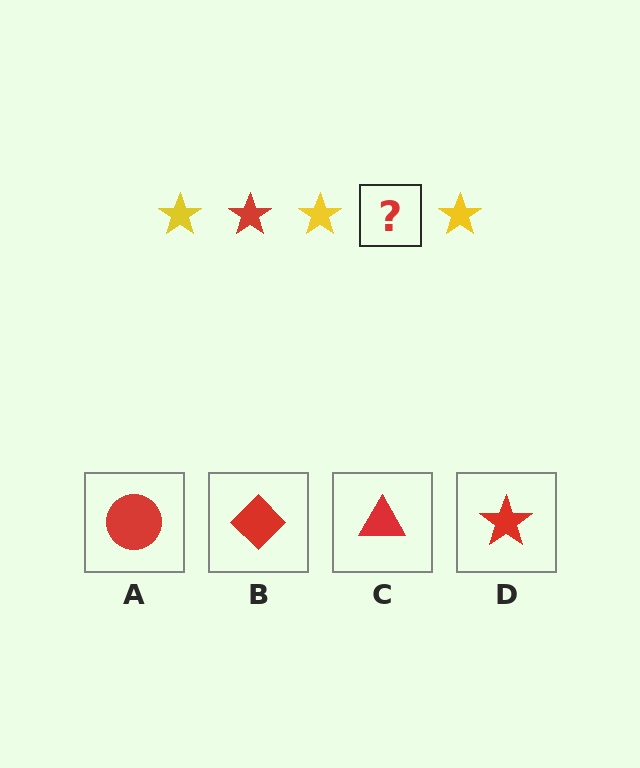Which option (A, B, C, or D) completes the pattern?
D.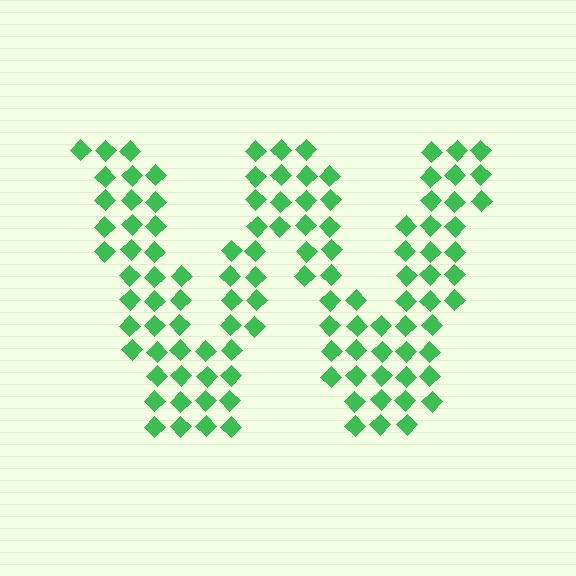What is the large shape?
The large shape is the letter W.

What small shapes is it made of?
It is made of small diamonds.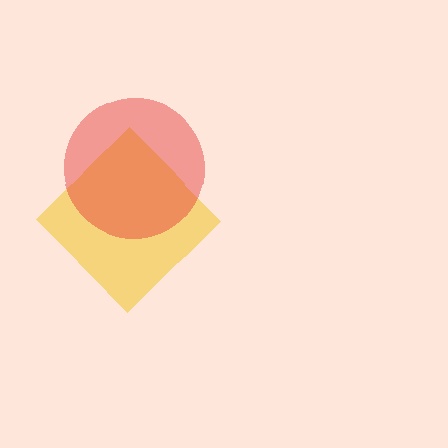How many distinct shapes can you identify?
There are 2 distinct shapes: a yellow diamond, a red circle.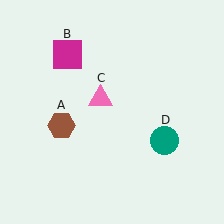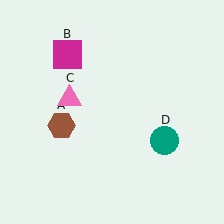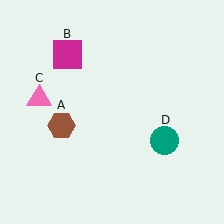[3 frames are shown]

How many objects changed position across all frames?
1 object changed position: pink triangle (object C).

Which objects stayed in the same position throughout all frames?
Brown hexagon (object A) and magenta square (object B) and teal circle (object D) remained stationary.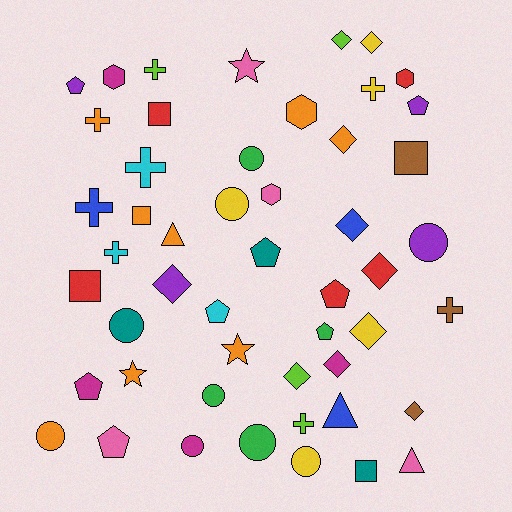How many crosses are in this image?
There are 8 crosses.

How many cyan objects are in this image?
There are 3 cyan objects.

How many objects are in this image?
There are 50 objects.